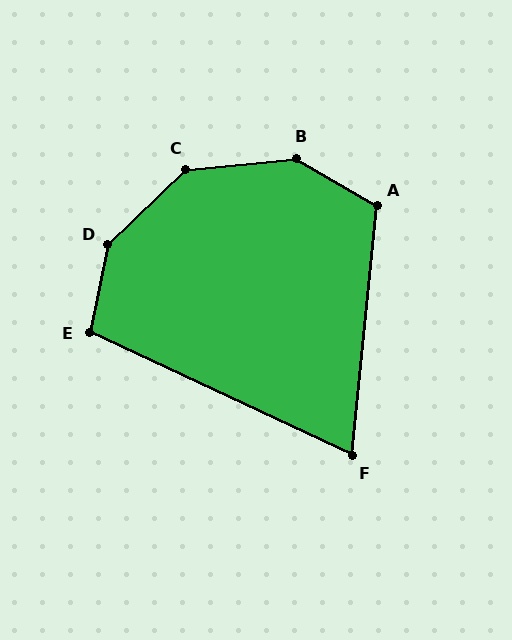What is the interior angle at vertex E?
Approximately 104 degrees (obtuse).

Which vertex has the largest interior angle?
D, at approximately 145 degrees.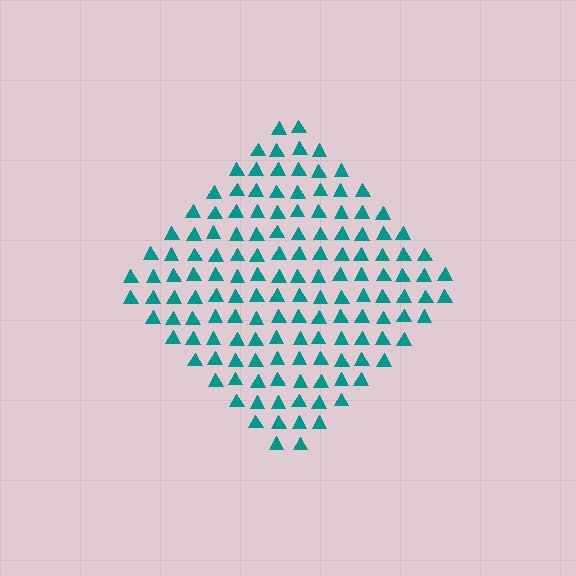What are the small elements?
The small elements are triangles.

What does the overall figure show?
The overall figure shows a diamond.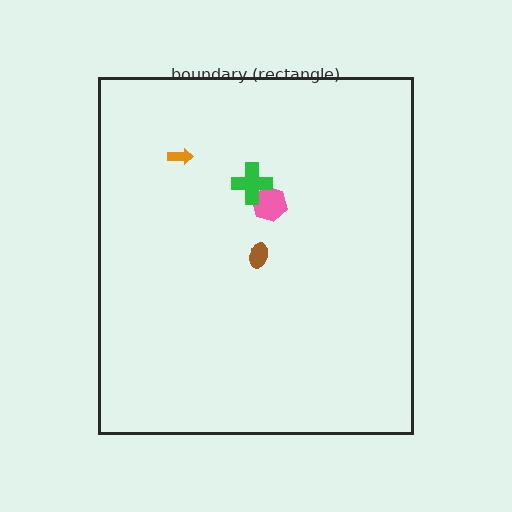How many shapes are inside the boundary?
4 inside, 0 outside.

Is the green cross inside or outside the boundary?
Inside.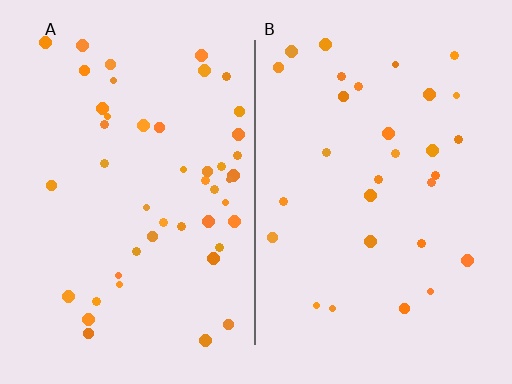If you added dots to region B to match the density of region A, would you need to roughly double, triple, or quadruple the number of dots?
Approximately double.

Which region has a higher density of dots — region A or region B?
A (the left).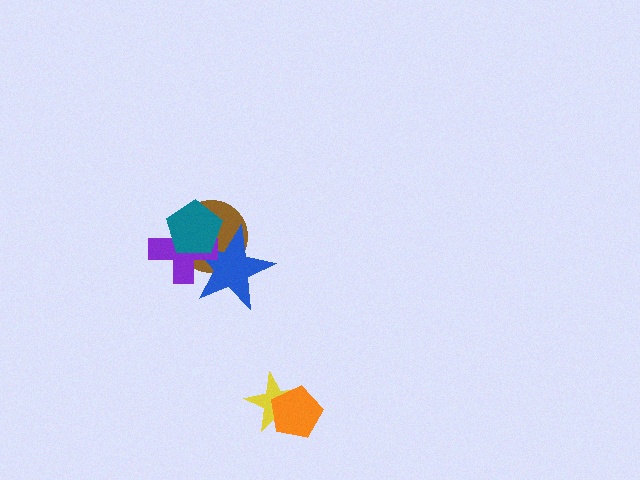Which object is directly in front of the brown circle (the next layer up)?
The blue star is directly in front of the brown circle.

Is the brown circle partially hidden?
Yes, it is partially covered by another shape.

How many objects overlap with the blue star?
3 objects overlap with the blue star.